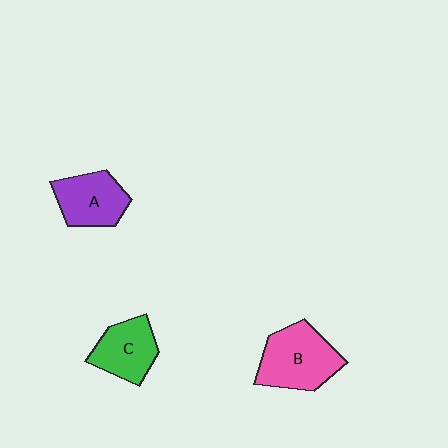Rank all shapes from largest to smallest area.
From largest to smallest: B (pink), A (purple), C (green).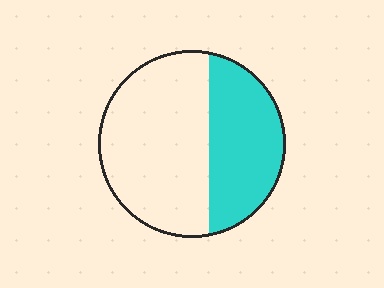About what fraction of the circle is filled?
About three eighths (3/8).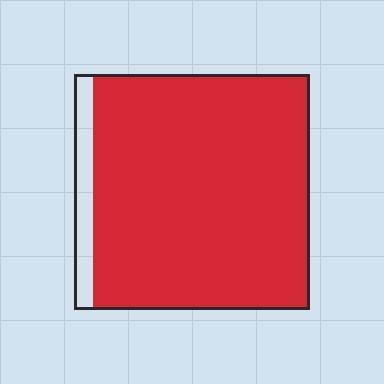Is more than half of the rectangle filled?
Yes.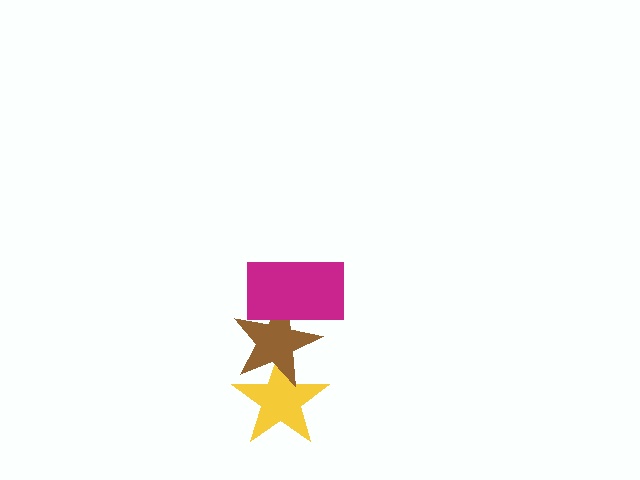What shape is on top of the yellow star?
The brown star is on top of the yellow star.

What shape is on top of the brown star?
The magenta rectangle is on top of the brown star.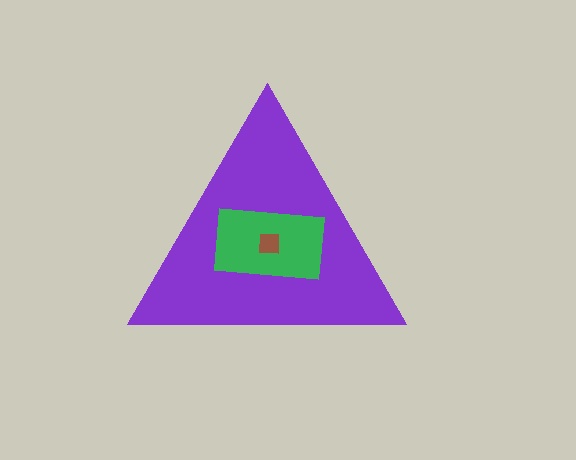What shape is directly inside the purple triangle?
The green rectangle.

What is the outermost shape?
The purple triangle.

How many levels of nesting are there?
3.